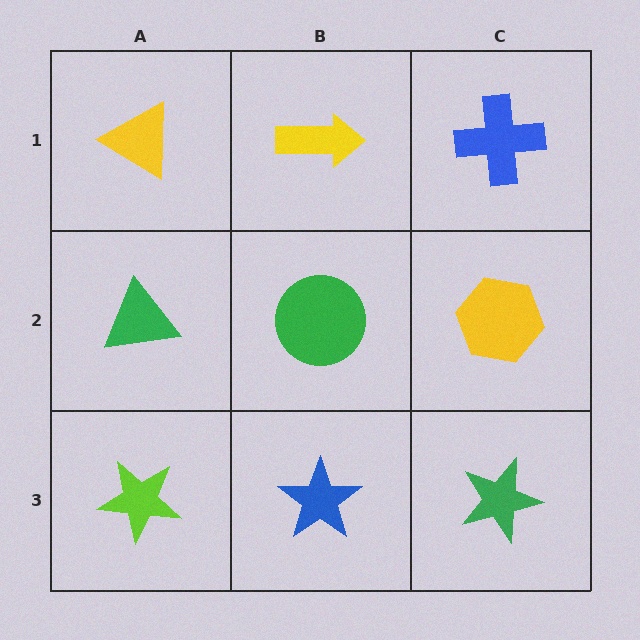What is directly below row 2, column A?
A lime star.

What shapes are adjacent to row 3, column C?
A yellow hexagon (row 2, column C), a blue star (row 3, column B).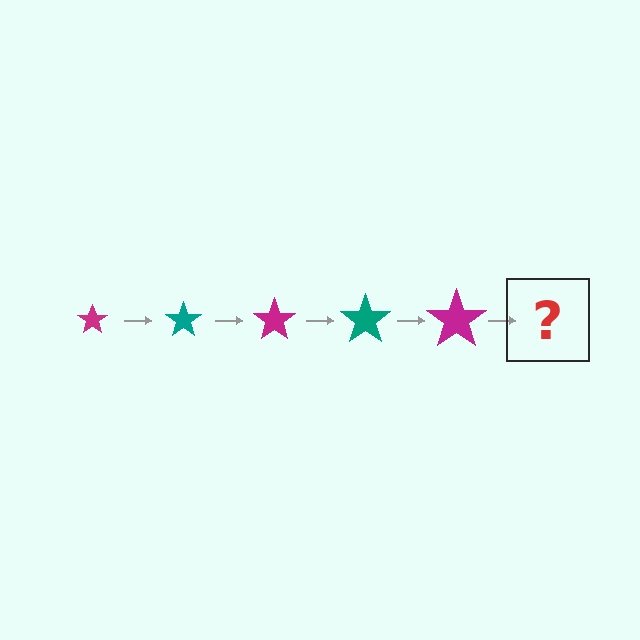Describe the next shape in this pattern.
It should be a teal star, larger than the previous one.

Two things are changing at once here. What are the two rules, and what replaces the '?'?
The two rules are that the star grows larger each step and the color cycles through magenta and teal. The '?' should be a teal star, larger than the previous one.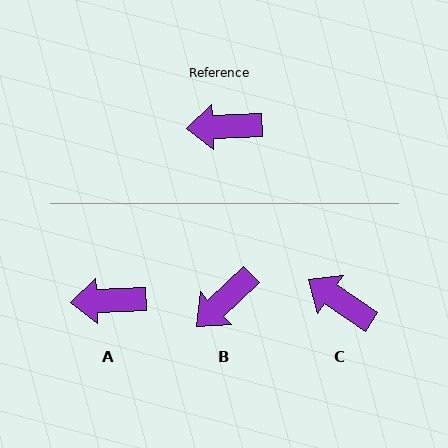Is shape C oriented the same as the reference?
No, it is off by about 36 degrees.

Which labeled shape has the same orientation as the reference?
A.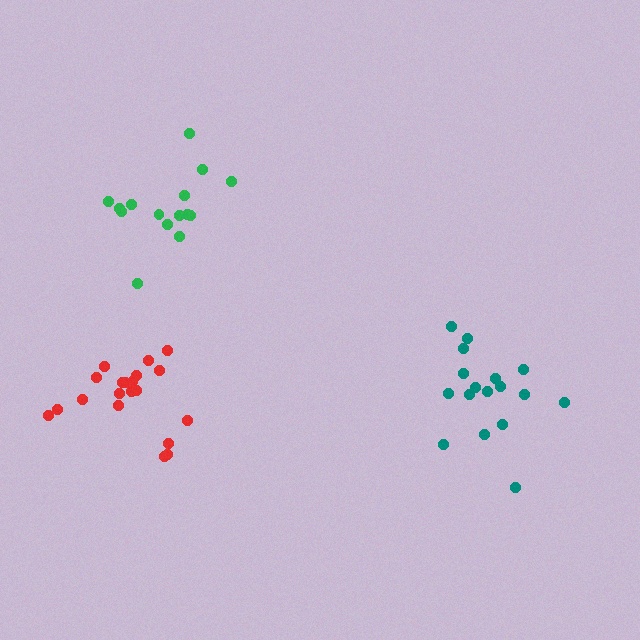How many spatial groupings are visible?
There are 3 spatial groupings.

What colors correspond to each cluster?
The clusters are colored: teal, red, green.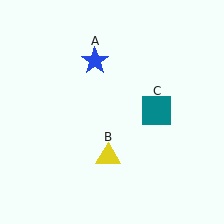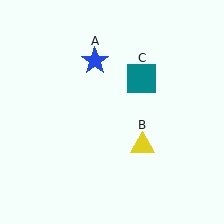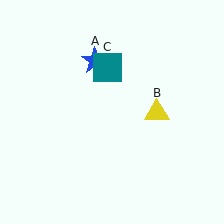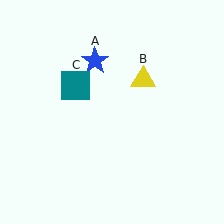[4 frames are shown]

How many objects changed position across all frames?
2 objects changed position: yellow triangle (object B), teal square (object C).